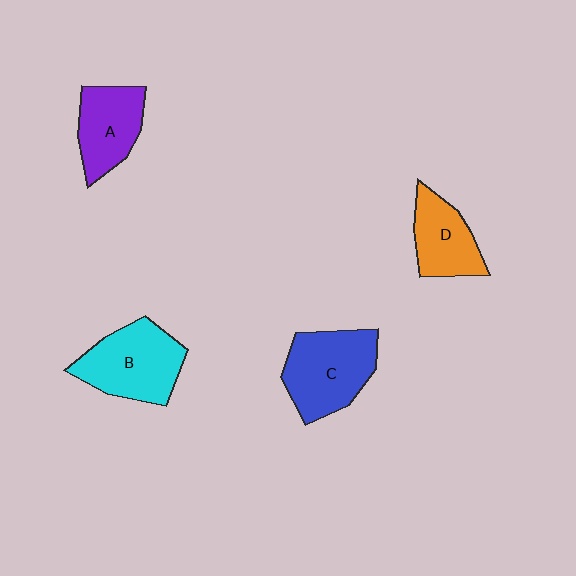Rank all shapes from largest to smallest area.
From largest to smallest: C (blue), B (cyan), A (purple), D (orange).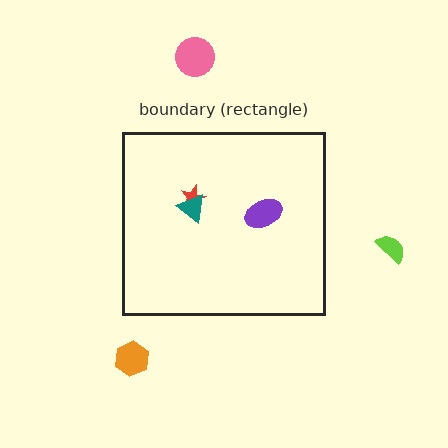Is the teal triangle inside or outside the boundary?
Inside.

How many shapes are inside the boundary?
3 inside, 3 outside.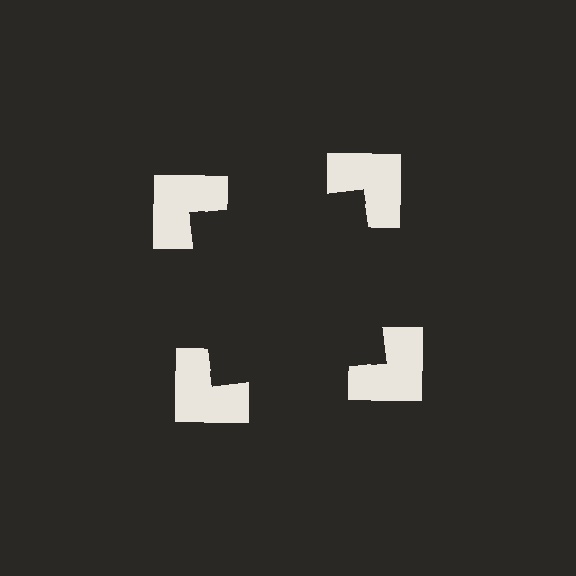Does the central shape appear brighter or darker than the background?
It typically appears slightly darker than the background, even though no actual brightness change is drawn.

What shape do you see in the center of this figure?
An illusory square — its edges are inferred from the aligned wedge cuts in the notched squares, not physically drawn.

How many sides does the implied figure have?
4 sides.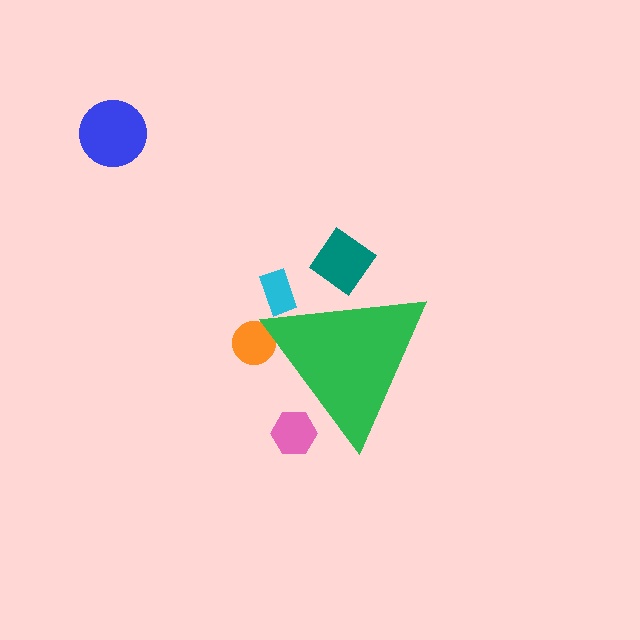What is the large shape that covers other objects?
A green triangle.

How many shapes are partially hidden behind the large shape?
4 shapes are partially hidden.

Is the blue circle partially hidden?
No, the blue circle is fully visible.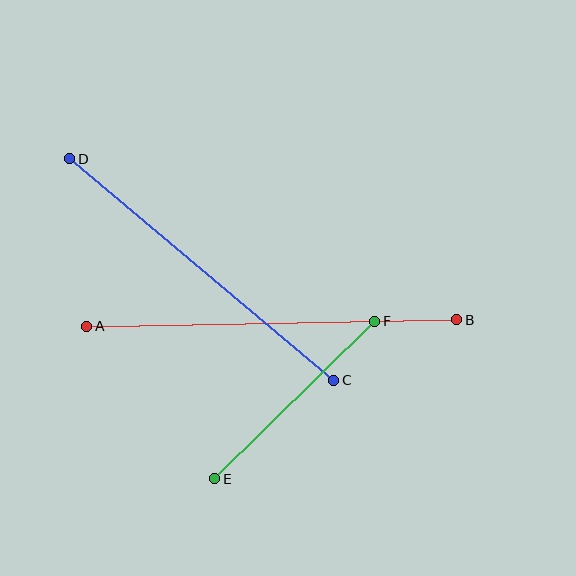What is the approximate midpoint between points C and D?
The midpoint is at approximately (202, 270) pixels.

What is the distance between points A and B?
The distance is approximately 370 pixels.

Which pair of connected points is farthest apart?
Points A and B are farthest apart.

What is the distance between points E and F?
The distance is approximately 225 pixels.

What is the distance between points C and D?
The distance is approximately 345 pixels.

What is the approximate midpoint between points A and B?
The midpoint is at approximately (272, 323) pixels.